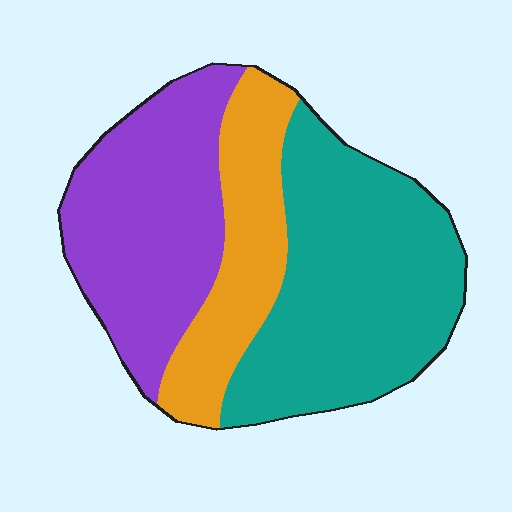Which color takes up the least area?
Orange, at roughly 20%.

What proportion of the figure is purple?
Purple takes up about one third (1/3) of the figure.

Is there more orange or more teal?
Teal.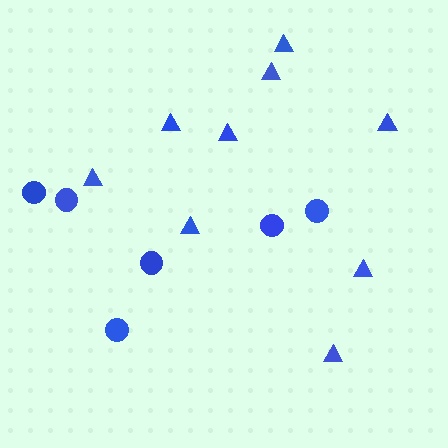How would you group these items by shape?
There are 2 groups: one group of triangles (9) and one group of circles (6).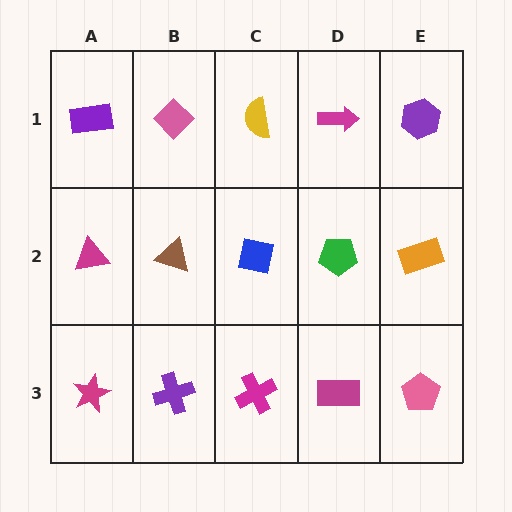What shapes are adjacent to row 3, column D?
A green pentagon (row 2, column D), a magenta cross (row 3, column C), a pink pentagon (row 3, column E).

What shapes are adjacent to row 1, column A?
A magenta triangle (row 2, column A), a pink diamond (row 1, column B).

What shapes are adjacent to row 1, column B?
A brown triangle (row 2, column B), a purple rectangle (row 1, column A), a yellow semicircle (row 1, column C).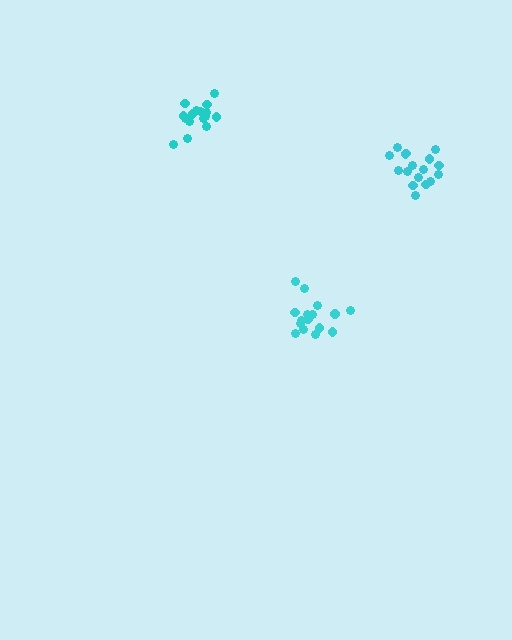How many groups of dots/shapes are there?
There are 3 groups.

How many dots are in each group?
Group 1: 17 dots, Group 2: 16 dots, Group 3: 16 dots (49 total).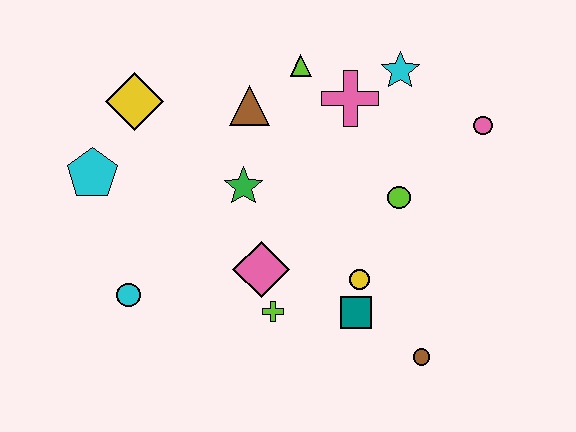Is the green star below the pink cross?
Yes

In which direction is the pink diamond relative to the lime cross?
The pink diamond is above the lime cross.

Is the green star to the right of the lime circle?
No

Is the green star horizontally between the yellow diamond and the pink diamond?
Yes